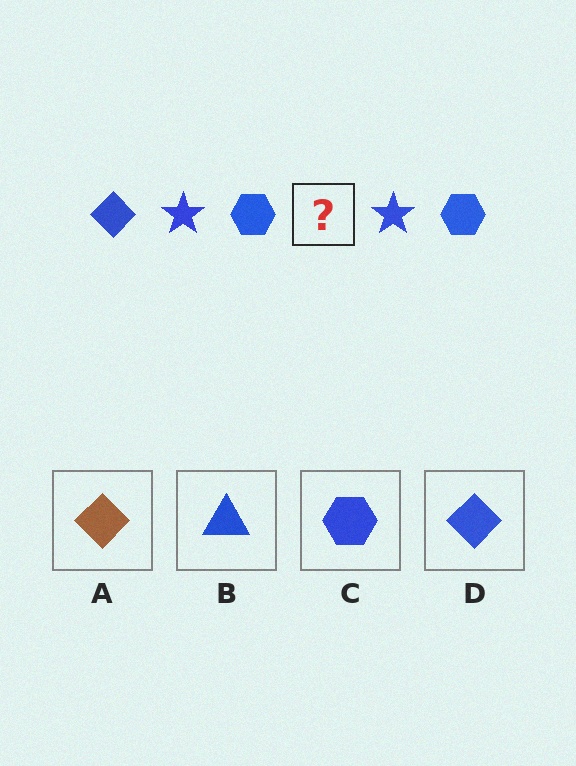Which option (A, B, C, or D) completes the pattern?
D.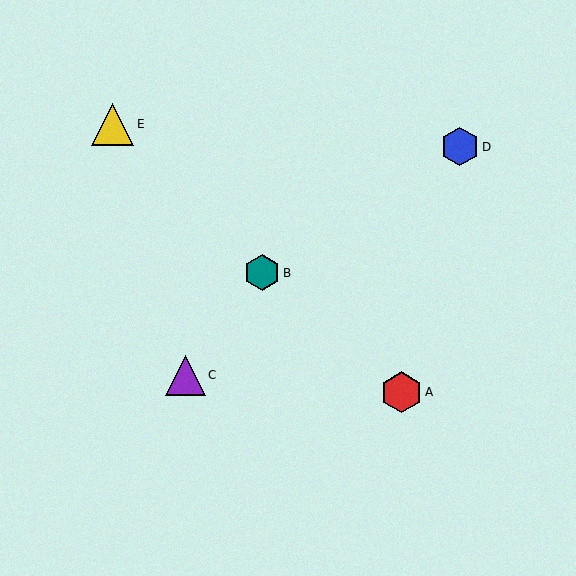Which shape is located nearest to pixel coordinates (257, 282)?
The teal hexagon (labeled B) at (262, 273) is nearest to that location.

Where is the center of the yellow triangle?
The center of the yellow triangle is at (113, 124).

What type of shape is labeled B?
Shape B is a teal hexagon.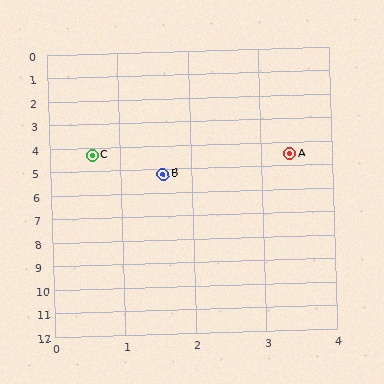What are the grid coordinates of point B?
Point B is at approximately (1.6, 5.2).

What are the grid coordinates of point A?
Point A is at approximately (3.4, 4.5).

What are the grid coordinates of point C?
Point C is at approximately (0.6, 4.3).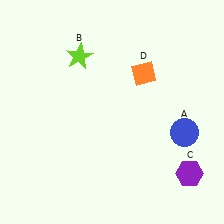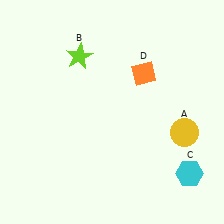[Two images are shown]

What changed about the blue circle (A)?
In Image 1, A is blue. In Image 2, it changed to yellow.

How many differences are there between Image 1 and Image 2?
There are 2 differences between the two images.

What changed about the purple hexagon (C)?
In Image 1, C is purple. In Image 2, it changed to cyan.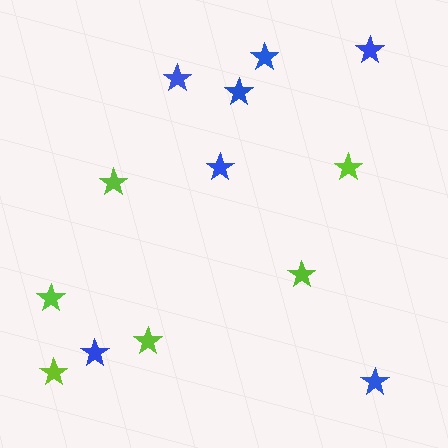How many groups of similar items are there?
There are 2 groups: one group of blue stars (7) and one group of lime stars (6).